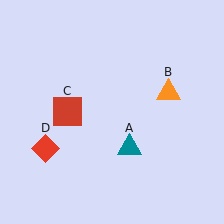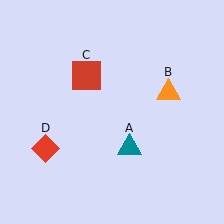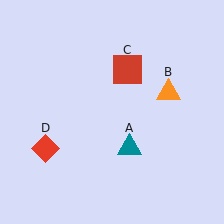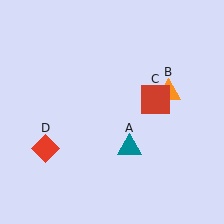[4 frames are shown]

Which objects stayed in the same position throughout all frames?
Teal triangle (object A) and orange triangle (object B) and red diamond (object D) remained stationary.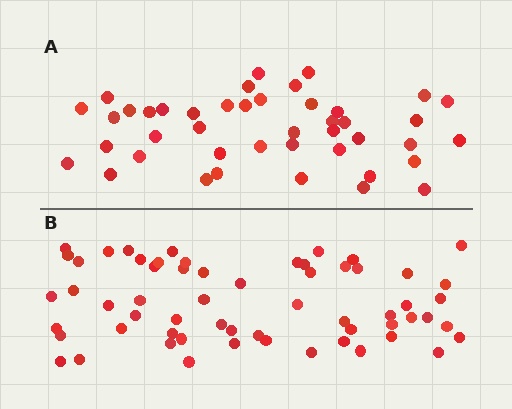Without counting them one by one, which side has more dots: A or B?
Region B (the bottom region) has more dots.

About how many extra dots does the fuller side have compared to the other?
Region B has approximately 15 more dots than region A.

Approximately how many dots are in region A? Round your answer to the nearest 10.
About 40 dots. (The exact count is 43, which rounds to 40.)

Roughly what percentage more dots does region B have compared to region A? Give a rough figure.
About 40% more.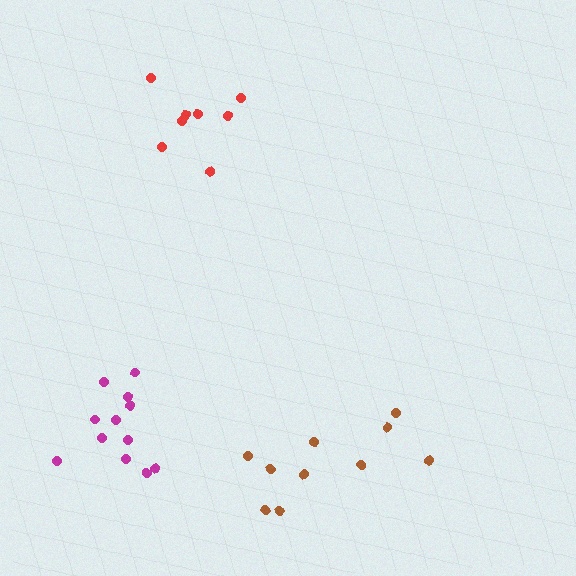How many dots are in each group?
Group 1: 10 dots, Group 2: 8 dots, Group 3: 12 dots (30 total).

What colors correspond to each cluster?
The clusters are colored: brown, red, magenta.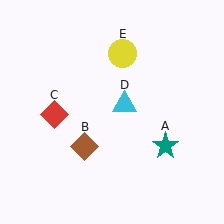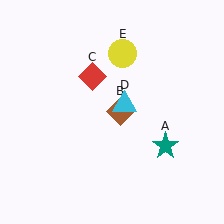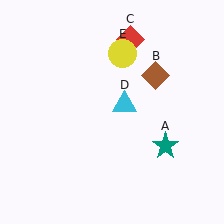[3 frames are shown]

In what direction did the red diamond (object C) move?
The red diamond (object C) moved up and to the right.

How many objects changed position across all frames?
2 objects changed position: brown diamond (object B), red diamond (object C).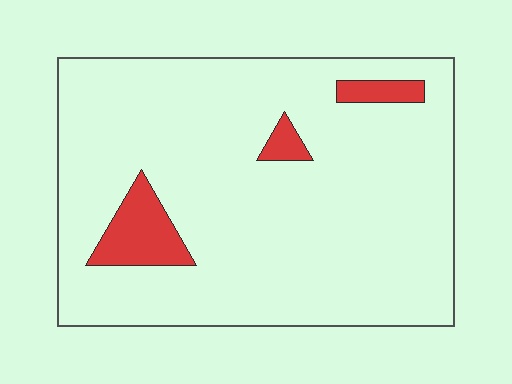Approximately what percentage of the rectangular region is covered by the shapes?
Approximately 10%.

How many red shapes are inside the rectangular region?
3.